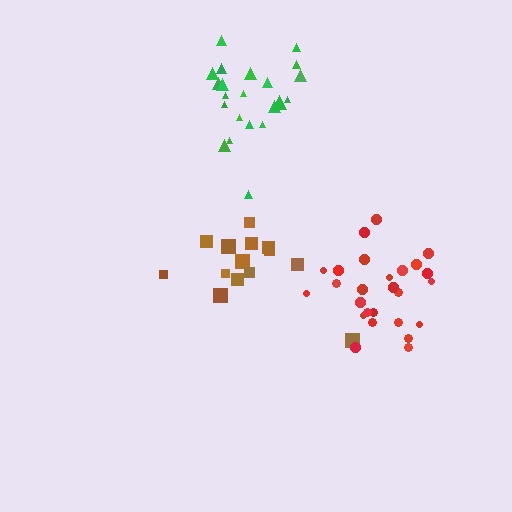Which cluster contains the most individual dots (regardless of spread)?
Red (27).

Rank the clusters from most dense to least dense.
green, red, brown.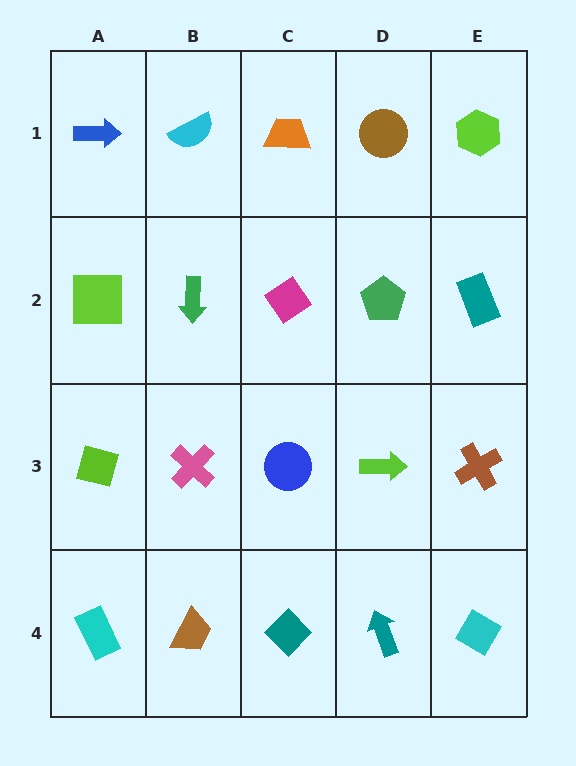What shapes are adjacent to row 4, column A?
A lime square (row 3, column A), a brown trapezoid (row 4, column B).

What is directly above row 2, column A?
A blue arrow.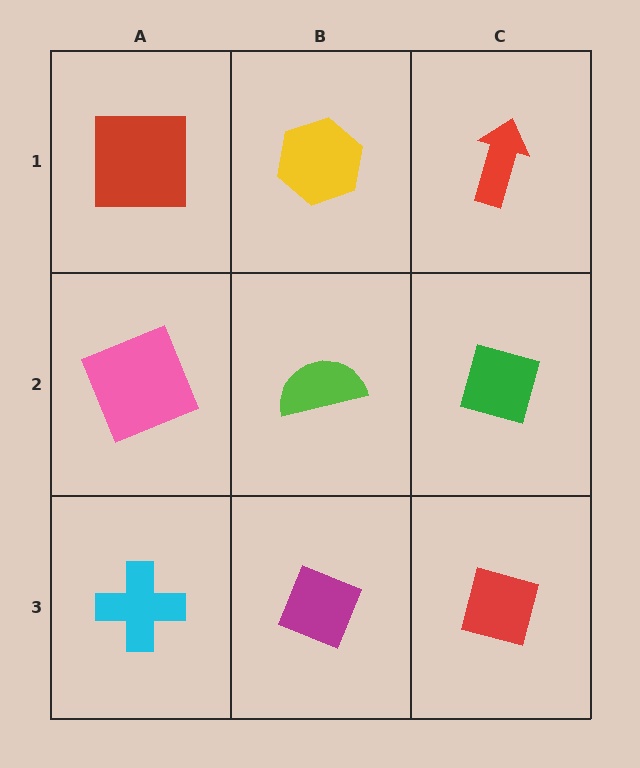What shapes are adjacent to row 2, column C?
A red arrow (row 1, column C), a red square (row 3, column C), a lime semicircle (row 2, column B).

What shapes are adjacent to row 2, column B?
A yellow hexagon (row 1, column B), a magenta diamond (row 3, column B), a pink square (row 2, column A), a green diamond (row 2, column C).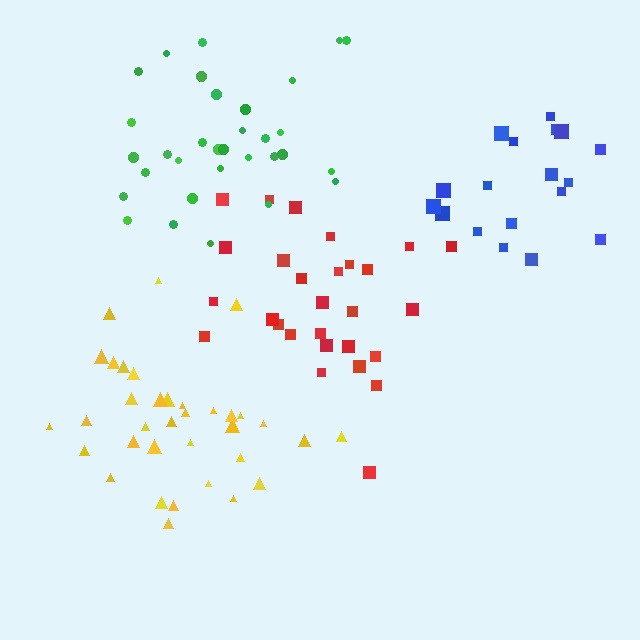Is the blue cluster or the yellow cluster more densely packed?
Yellow.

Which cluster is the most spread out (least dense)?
Blue.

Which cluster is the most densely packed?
Red.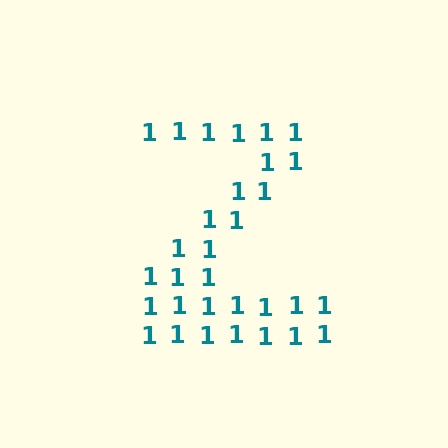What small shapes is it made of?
It is made of small digit 1's.